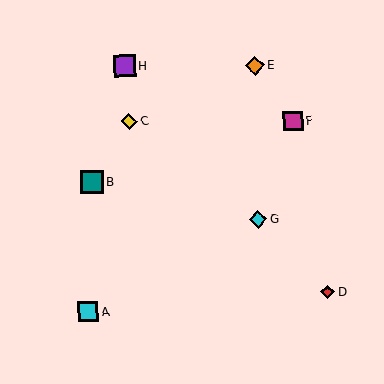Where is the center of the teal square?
The center of the teal square is at (92, 182).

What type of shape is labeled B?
Shape B is a teal square.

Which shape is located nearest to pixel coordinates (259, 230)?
The cyan diamond (labeled G) at (258, 219) is nearest to that location.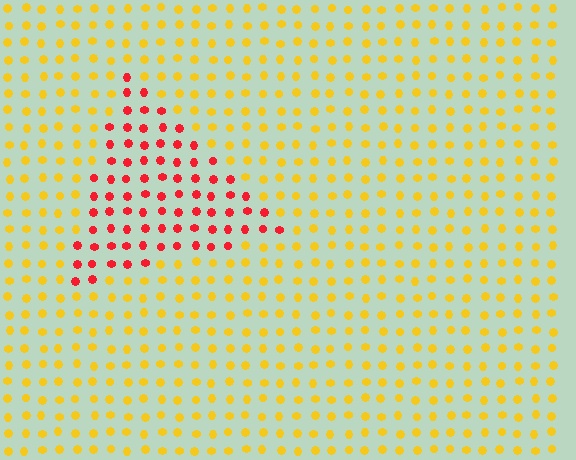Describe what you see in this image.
The image is filled with small yellow elements in a uniform arrangement. A triangle-shaped region is visible where the elements are tinted to a slightly different hue, forming a subtle color boundary.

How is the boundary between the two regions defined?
The boundary is defined purely by a slight shift in hue (about 53 degrees). Spacing, size, and orientation are identical on both sides.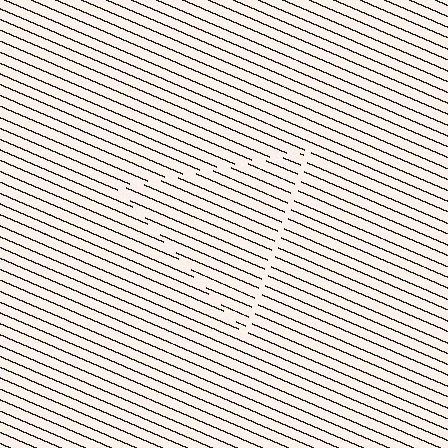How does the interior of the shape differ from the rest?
The interior of the shape contains the same grating, shifted by half a period — the contour is defined by the phase discontinuity where line-ends from the inner and outer gratings abut.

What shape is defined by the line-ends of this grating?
An illusory triangle. The interior of the shape contains the same grating, shifted by half a period — the contour is defined by the phase discontinuity where line-ends from the inner and outer gratings abut.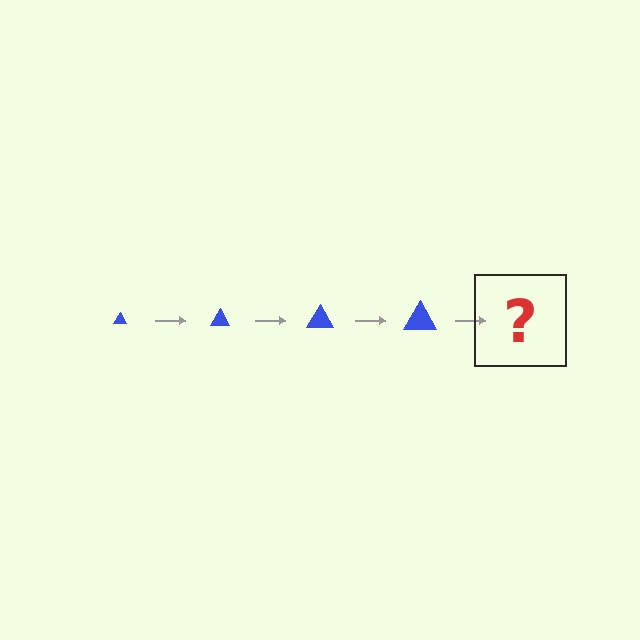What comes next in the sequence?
The next element should be a blue triangle, larger than the previous one.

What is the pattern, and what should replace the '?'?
The pattern is that the triangle gets progressively larger each step. The '?' should be a blue triangle, larger than the previous one.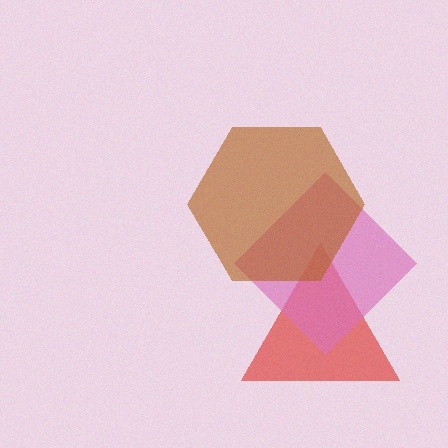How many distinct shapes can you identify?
There are 3 distinct shapes: a red triangle, a pink diamond, a brown hexagon.